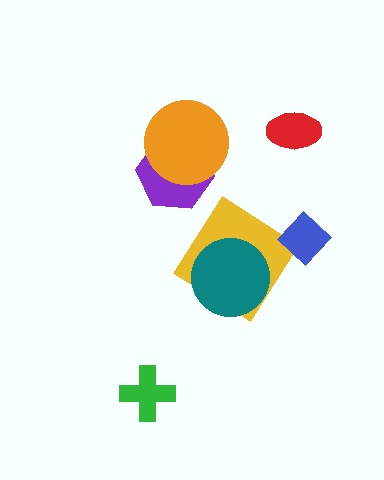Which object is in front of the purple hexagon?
The orange circle is in front of the purple hexagon.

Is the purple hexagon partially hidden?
Yes, it is partially covered by another shape.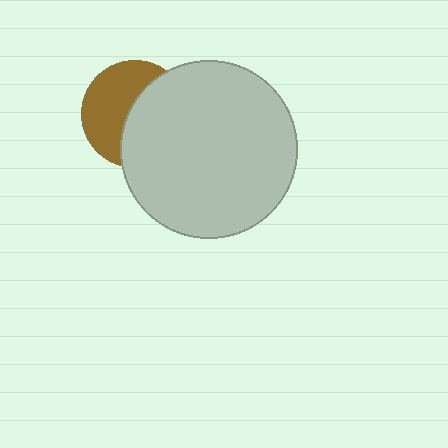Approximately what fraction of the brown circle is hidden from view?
Roughly 52% of the brown circle is hidden behind the light gray circle.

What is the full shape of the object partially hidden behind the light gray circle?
The partially hidden object is a brown circle.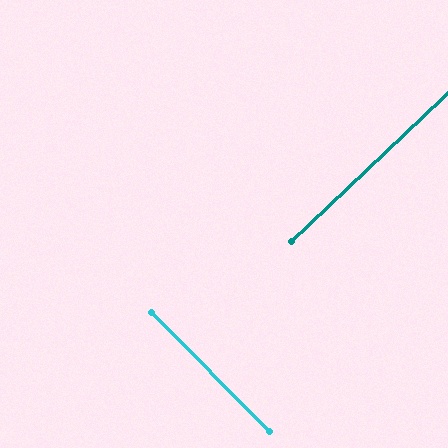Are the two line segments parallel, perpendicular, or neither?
Perpendicular — they meet at approximately 89°.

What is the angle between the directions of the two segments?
Approximately 89 degrees.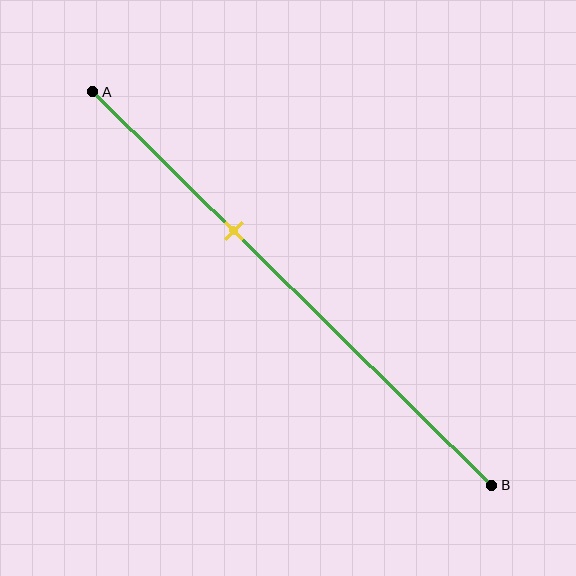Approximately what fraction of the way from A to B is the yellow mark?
The yellow mark is approximately 35% of the way from A to B.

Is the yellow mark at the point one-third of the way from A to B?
Yes, the mark is approximately at the one-third point.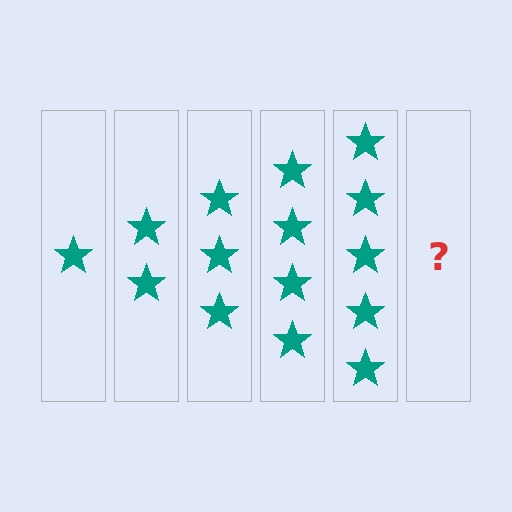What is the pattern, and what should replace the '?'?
The pattern is that each step adds one more star. The '?' should be 6 stars.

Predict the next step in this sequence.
The next step is 6 stars.